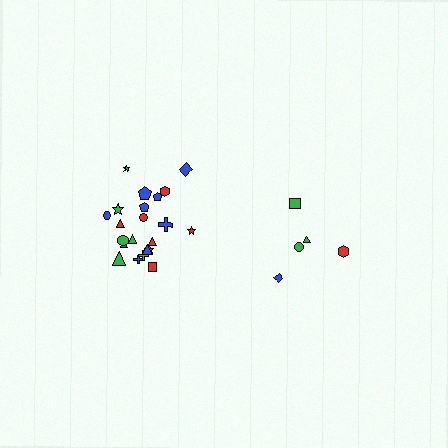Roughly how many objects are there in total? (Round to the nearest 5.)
Roughly 25 objects in total.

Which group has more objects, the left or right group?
The left group.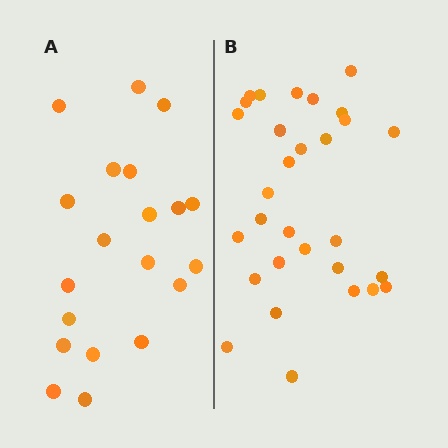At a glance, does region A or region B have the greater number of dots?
Region B (the right region) has more dots.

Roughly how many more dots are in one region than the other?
Region B has roughly 10 or so more dots than region A.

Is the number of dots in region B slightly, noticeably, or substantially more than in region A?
Region B has substantially more. The ratio is roughly 1.5 to 1.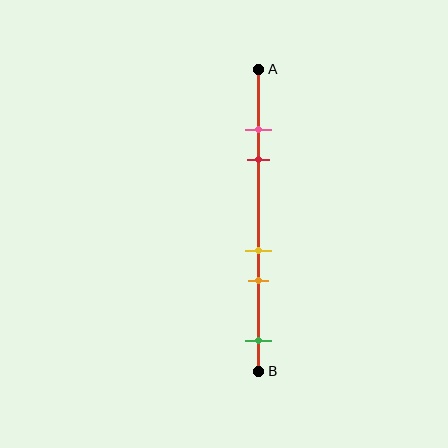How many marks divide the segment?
There are 5 marks dividing the segment.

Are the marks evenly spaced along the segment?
No, the marks are not evenly spaced.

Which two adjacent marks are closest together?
The pink and red marks are the closest adjacent pair.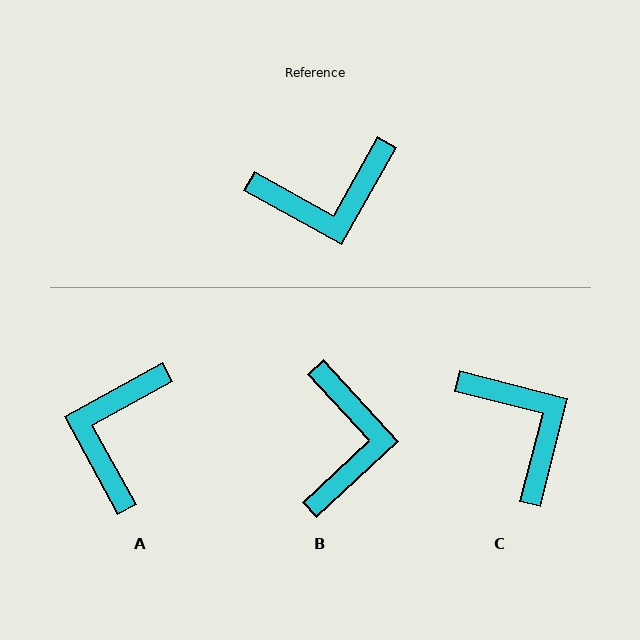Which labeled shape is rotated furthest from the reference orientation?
A, about 122 degrees away.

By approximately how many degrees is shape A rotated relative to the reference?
Approximately 122 degrees clockwise.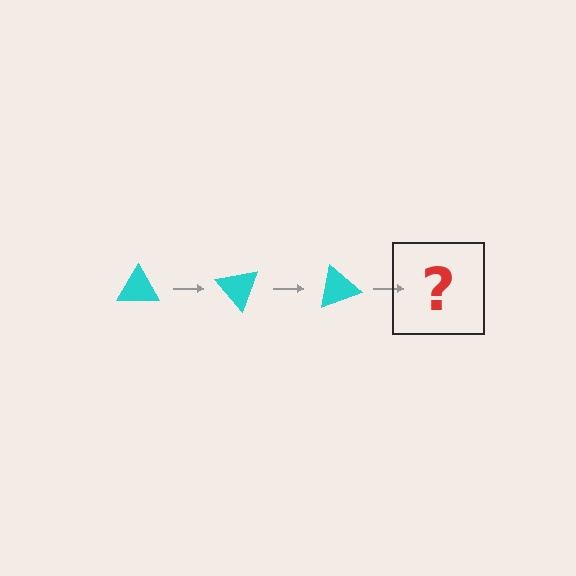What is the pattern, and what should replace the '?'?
The pattern is that the triangle rotates 50 degrees each step. The '?' should be a cyan triangle rotated 150 degrees.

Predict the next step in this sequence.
The next step is a cyan triangle rotated 150 degrees.